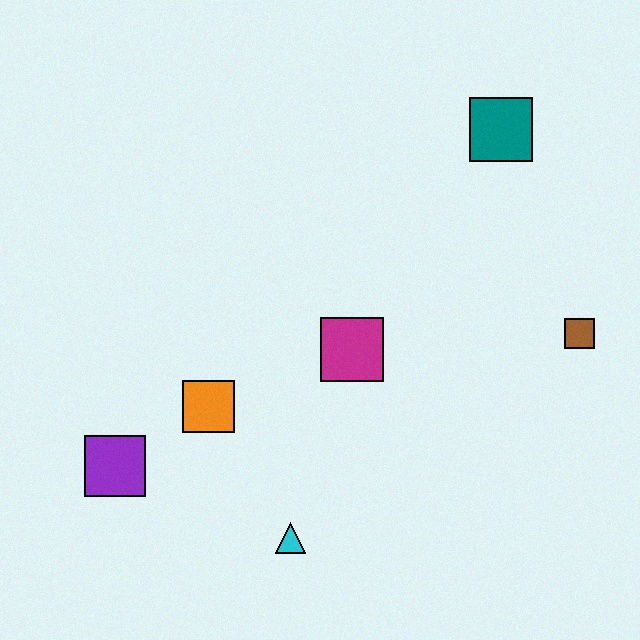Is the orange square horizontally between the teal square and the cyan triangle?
No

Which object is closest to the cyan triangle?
The orange square is closest to the cyan triangle.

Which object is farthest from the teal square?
The purple square is farthest from the teal square.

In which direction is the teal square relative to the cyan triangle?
The teal square is above the cyan triangle.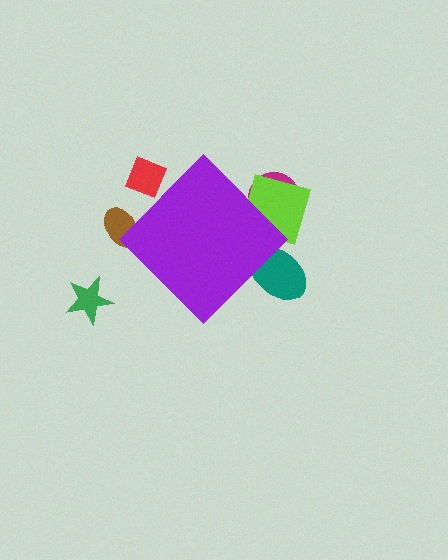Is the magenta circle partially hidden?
Yes, the magenta circle is partially hidden behind the purple diamond.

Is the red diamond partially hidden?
Yes, the red diamond is partially hidden behind the purple diamond.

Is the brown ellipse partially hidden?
Yes, the brown ellipse is partially hidden behind the purple diamond.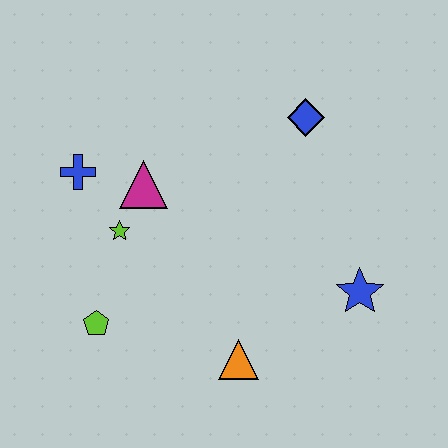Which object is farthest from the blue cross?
The blue star is farthest from the blue cross.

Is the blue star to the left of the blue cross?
No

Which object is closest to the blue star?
The orange triangle is closest to the blue star.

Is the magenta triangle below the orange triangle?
No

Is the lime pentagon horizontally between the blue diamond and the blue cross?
Yes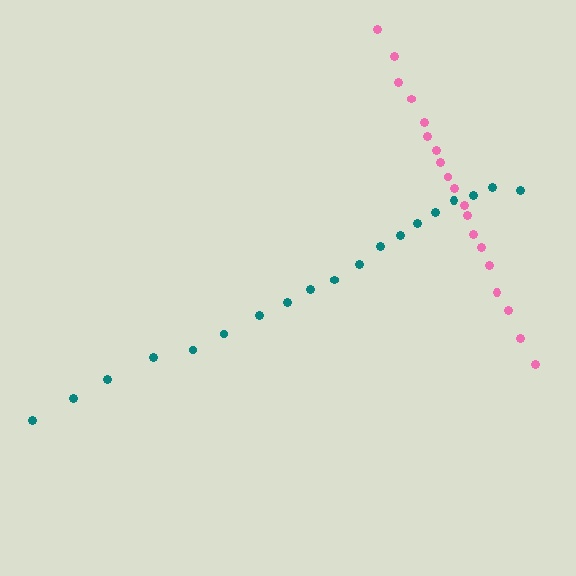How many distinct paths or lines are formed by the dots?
There are 2 distinct paths.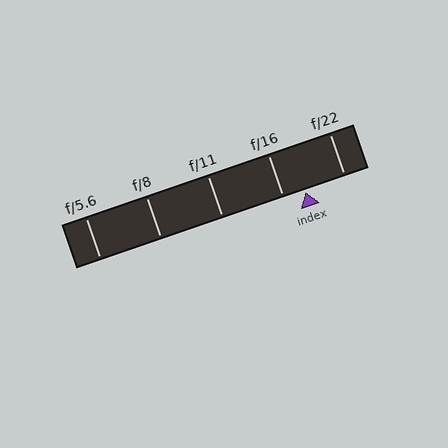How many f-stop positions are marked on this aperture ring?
There are 5 f-stop positions marked.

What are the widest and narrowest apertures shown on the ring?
The widest aperture shown is f/5.6 and the narrowest is f/22.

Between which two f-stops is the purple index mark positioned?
The index mark is between f/16 and f/22.